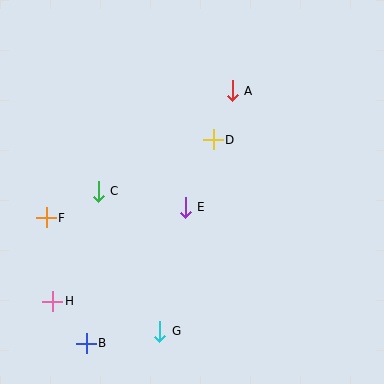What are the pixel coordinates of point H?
Point H is at (53, 301).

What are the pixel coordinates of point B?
Point B is at (86, 343).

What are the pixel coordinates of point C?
Point C is at (98, 191).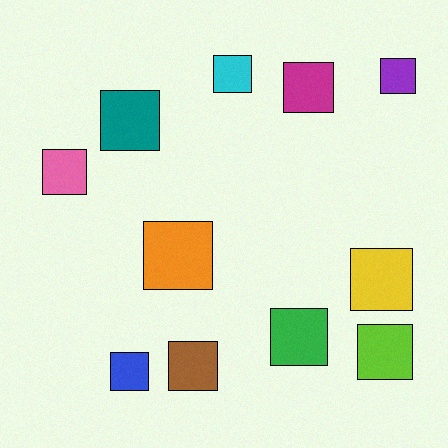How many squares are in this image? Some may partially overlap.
There are 11 squares.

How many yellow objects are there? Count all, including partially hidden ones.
There is 1 yellow object.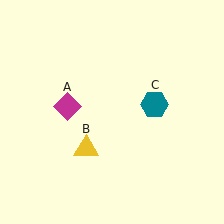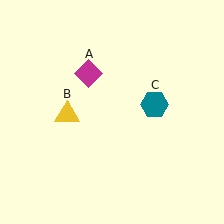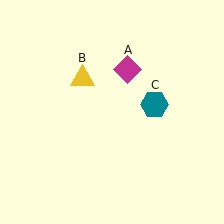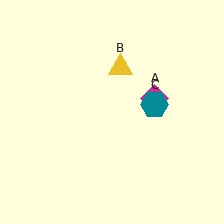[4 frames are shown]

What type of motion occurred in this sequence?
The magenta diamond (object A), yellow triangle (object B) rotated clockwise around the center of the scene.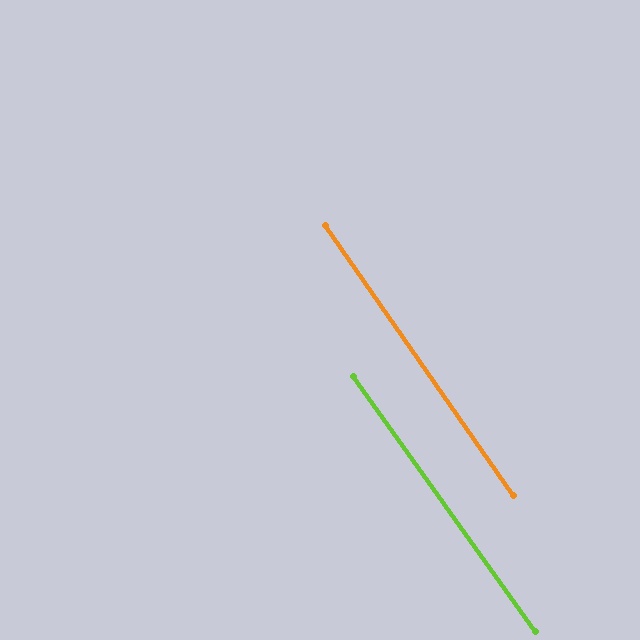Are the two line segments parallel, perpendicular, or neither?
Parallel — their directions differ by only 0.7°.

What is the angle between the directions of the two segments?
Approximately 1 degree.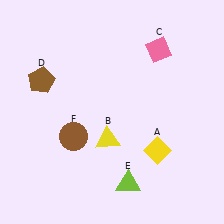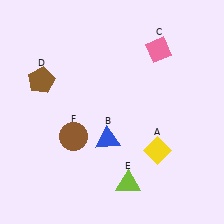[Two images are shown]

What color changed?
The triangle (B) changed from yellow in Image 1 to blue in Image 2.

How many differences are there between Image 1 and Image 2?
There is 1 difference between the two images.